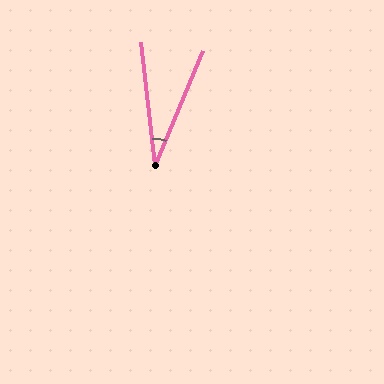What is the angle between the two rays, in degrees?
Approximately 30 degrees.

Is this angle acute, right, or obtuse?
It is acute.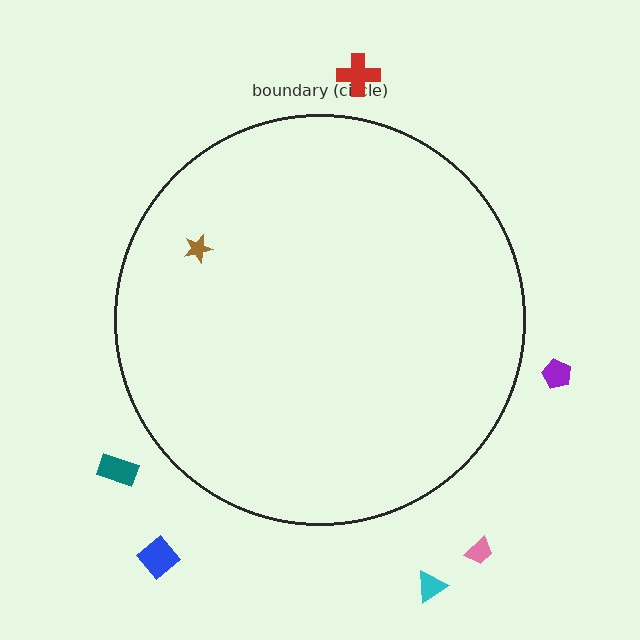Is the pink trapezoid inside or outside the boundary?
Outside.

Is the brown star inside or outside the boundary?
Inside.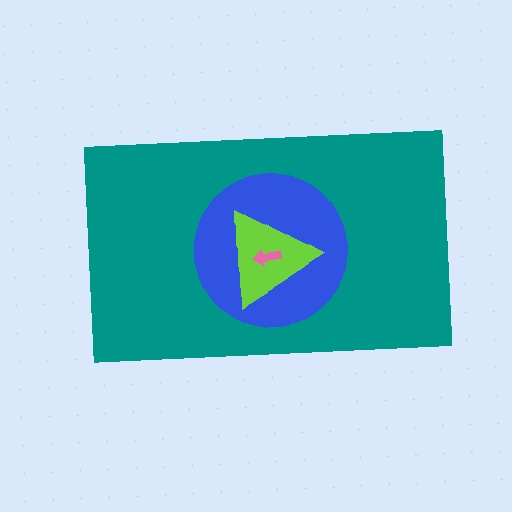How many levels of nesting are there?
4.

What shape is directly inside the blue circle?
The lime triangle.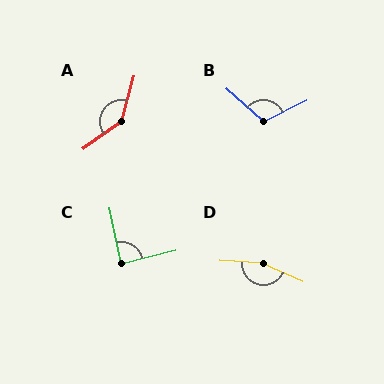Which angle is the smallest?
C, at approximately 88 degrees.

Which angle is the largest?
D, at approximately 160 degrees.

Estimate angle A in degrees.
Approximately 141 degrees.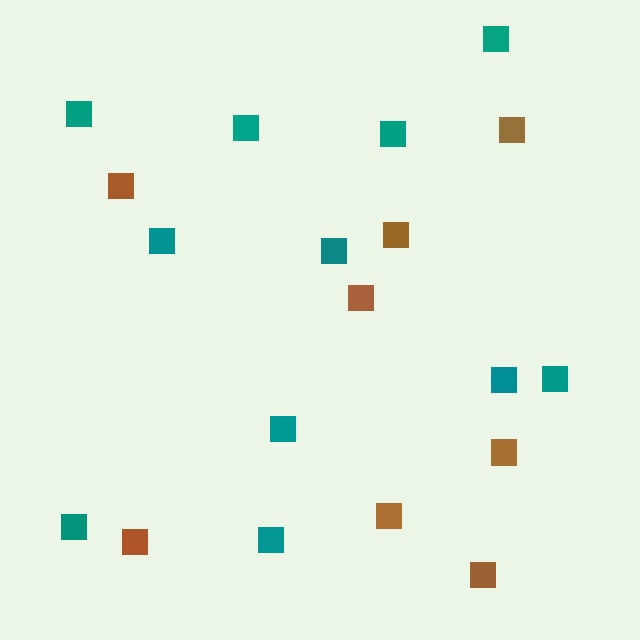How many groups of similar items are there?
There are 2 groups: one group of brown squares (8) and one group of teal squares (11).